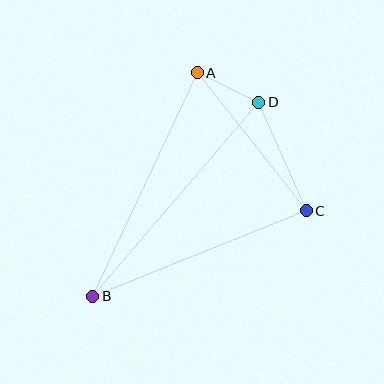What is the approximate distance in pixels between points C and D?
The distance between C and D is approximately 118 pixels.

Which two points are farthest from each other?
Points B and D are farthest from each other.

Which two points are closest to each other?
Points A and D are closest to each other.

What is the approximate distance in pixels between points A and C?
The distance between A and C is approximately 176 pixels.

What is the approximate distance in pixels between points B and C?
The distance between B and C is approximately 230 pixels.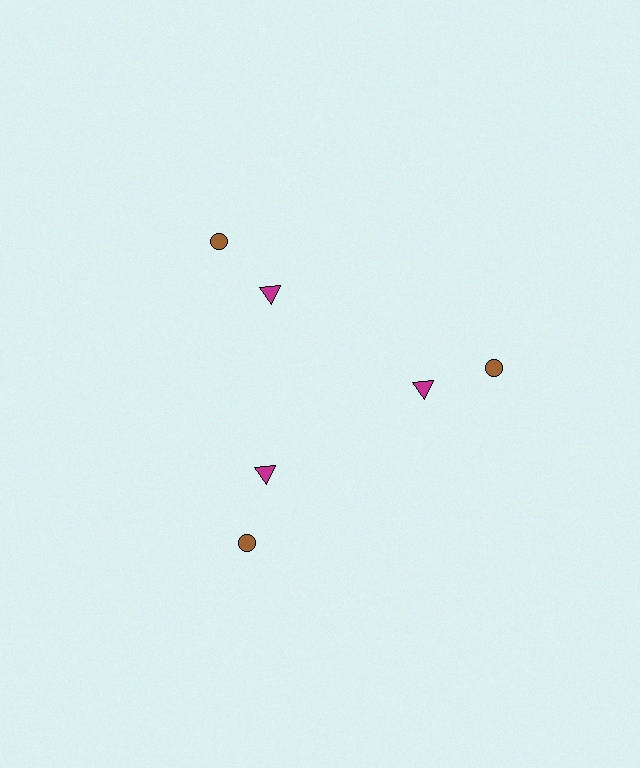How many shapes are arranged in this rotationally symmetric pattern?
There are 6 shapes, arranged in 3 groups of 2.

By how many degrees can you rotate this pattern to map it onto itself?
The pattern maps onto itself every 120 degrees of rotation.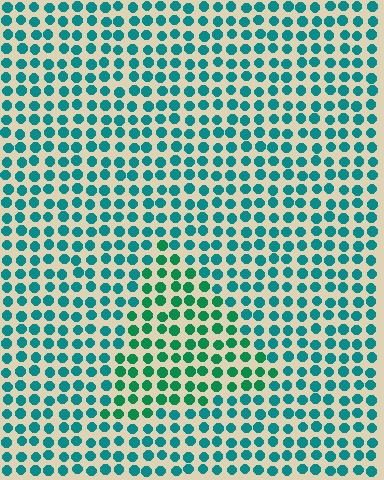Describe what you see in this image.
The image is filled with small teal elements in a uniform arrangement. A triangle-shaped region is visible where the elements are tinted to a slightly different hue, forming a subtle color boundary.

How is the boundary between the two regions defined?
The boundary is defined purely by a slight shift in hue (about 29 degrees). Spacing, size, and orientation are identical on both sides.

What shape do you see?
I see a triangle.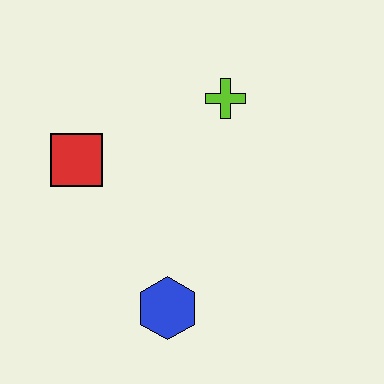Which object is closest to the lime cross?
The red square is closest to the lime cross.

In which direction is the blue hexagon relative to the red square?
The blue hexagon is below the red square.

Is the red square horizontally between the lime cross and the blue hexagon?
No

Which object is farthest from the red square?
The blue hexagon is farthest from the red square.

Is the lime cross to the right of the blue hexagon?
Yes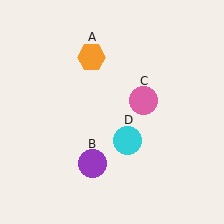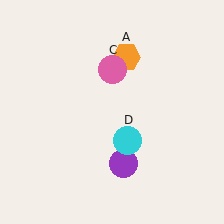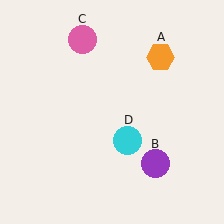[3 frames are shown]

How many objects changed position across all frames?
3 objects changed position: orange hexagon (object A), purple circle (object B), pink circle (object C).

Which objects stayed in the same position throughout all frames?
Cyan circle (object D) remained stationary.